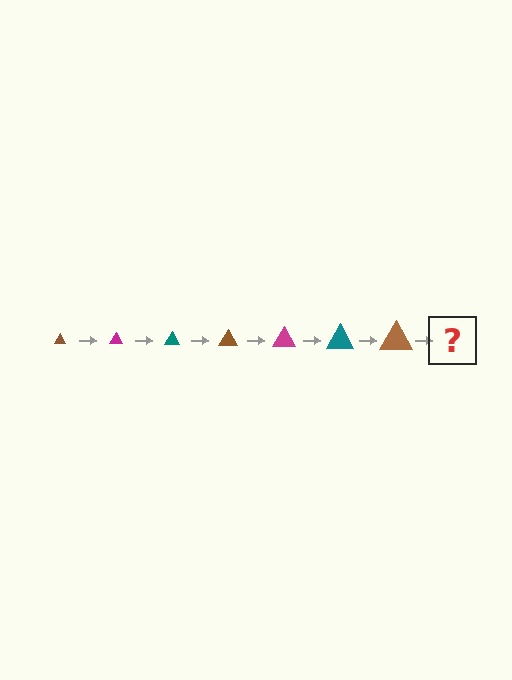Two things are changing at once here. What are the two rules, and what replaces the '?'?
The two rules are that the triangle grows larger each step and the color cycles through brown, magenta, and teal. The '?' should be a magenta triangle, larger than the previous one.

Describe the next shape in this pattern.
It should be a magenta triangle, larger than the previous one.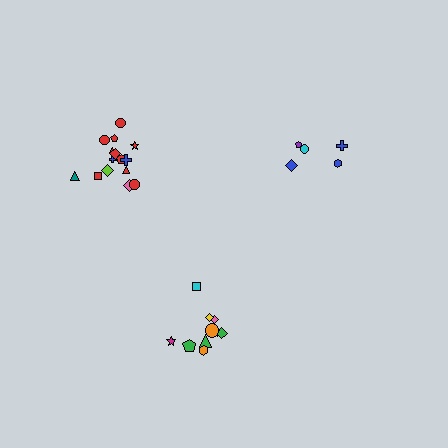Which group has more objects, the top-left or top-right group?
The top-left group.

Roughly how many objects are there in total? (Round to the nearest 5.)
Roughly 30 objects in total.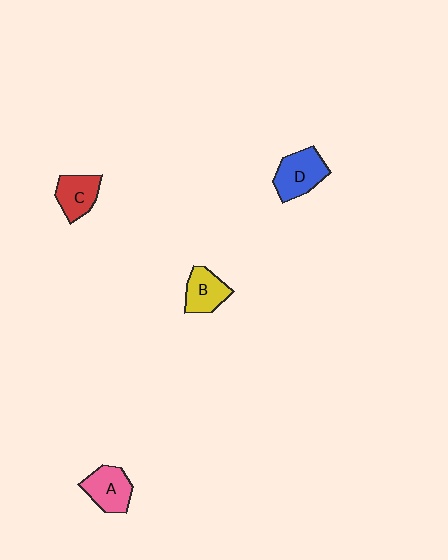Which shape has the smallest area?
Shape B (yellow).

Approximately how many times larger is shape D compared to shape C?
Approximately 1.2 times.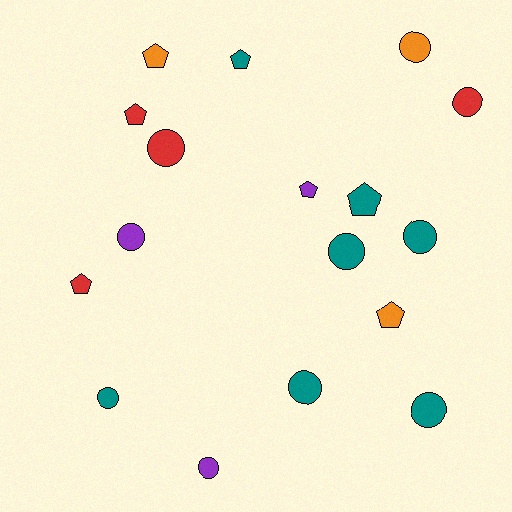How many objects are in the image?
There are 17 objects.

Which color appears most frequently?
Teal, with 7 objects.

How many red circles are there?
There are 2 red circles.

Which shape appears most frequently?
Circle, with 10 objects.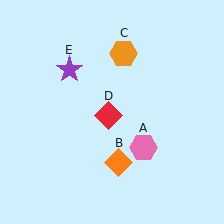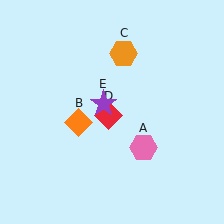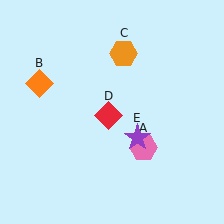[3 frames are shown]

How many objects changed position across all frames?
2 objects changed position: orange diamond (object B), purple star (object E).